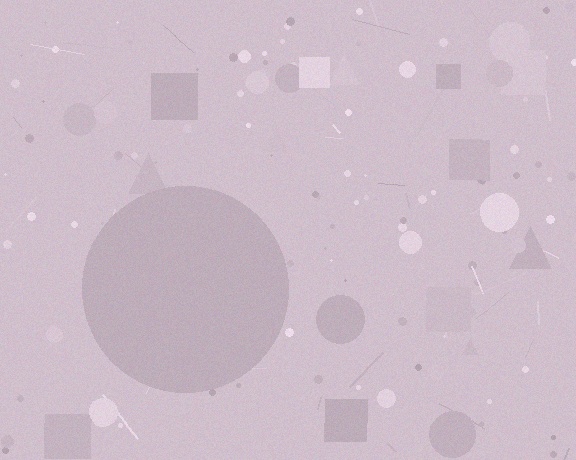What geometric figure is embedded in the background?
A circle is embedded in the background.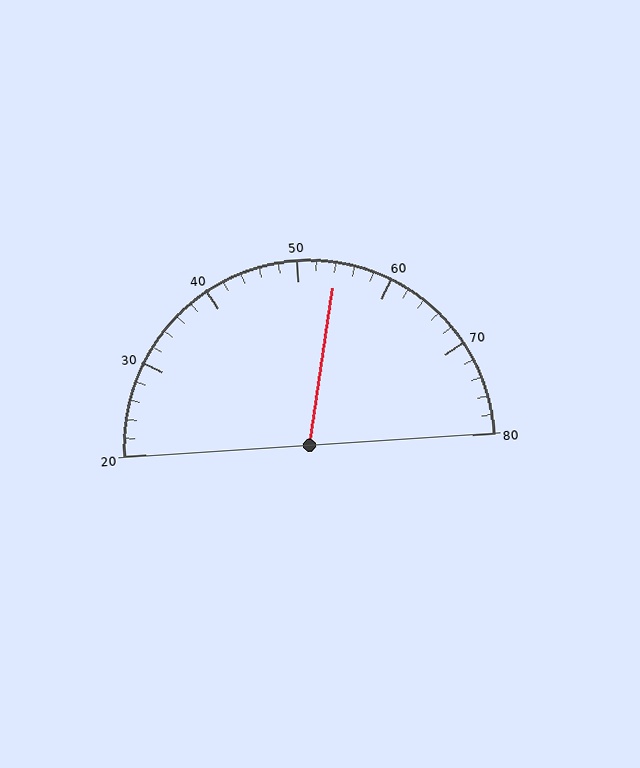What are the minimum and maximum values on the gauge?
The gauge ranges from 20 to 80.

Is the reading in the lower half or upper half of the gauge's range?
The reading is in the upper half of the range (20 to 80).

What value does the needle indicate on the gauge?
The needle indicates approximately 54.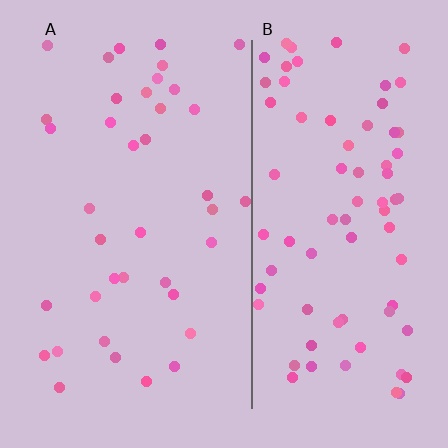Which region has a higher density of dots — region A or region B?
B (the right).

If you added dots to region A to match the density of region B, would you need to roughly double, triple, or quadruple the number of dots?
Approximately double.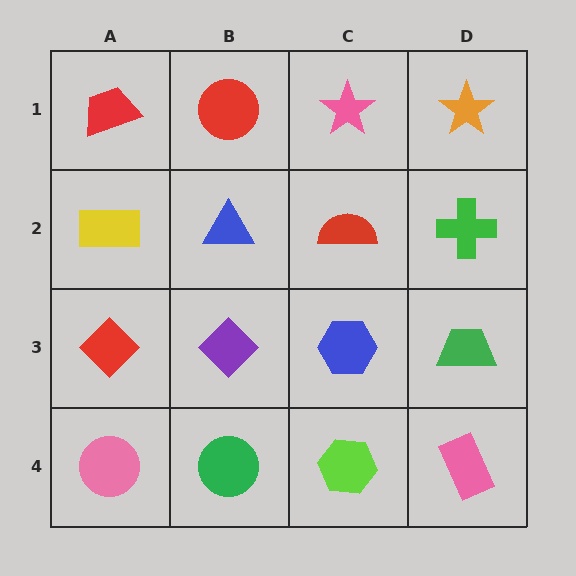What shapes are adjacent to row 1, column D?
A green cross (row 2, column D), a pink star (row 1, column C).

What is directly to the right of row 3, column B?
A blue hexagon.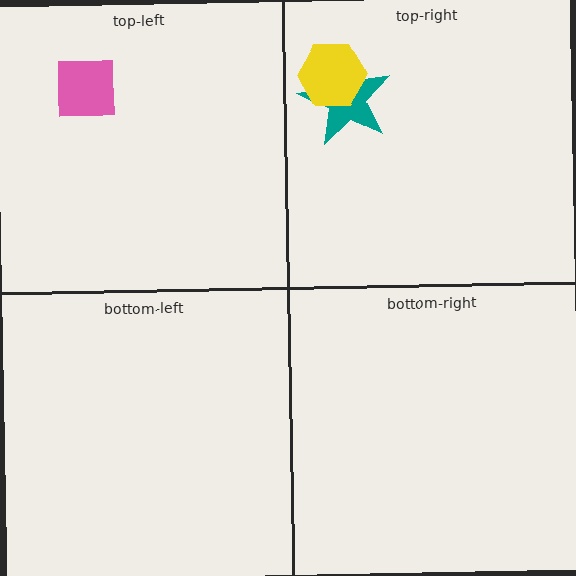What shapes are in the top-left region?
The pink square.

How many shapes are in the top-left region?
1.